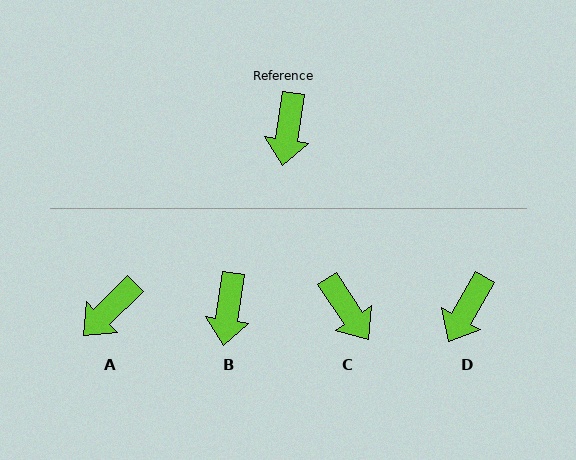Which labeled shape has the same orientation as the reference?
B.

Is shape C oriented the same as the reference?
No, it is off by about 43 degrees.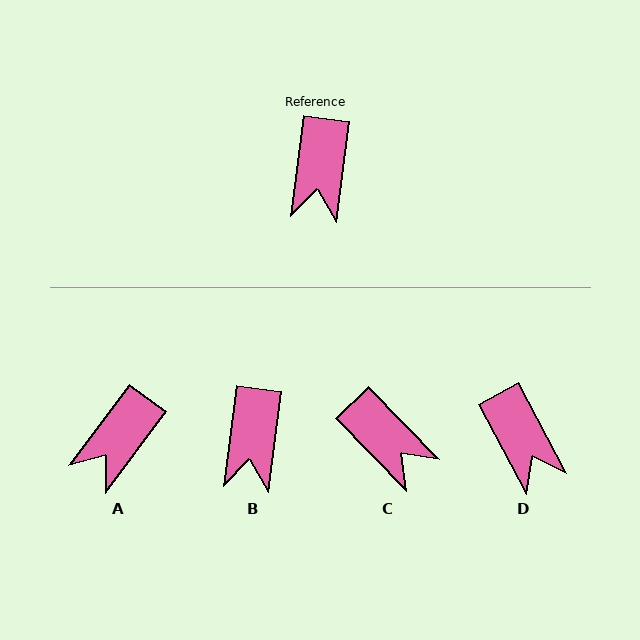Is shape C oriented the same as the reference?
No, it is off by about 51 degrees.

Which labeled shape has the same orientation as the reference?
B.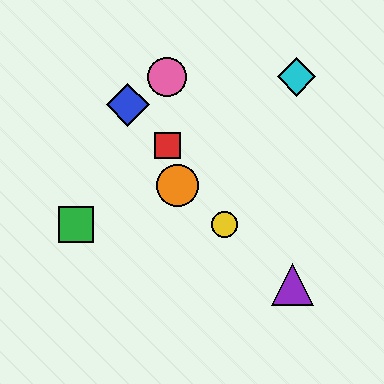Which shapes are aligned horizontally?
The green square, the yellow circle are aligned horizontally.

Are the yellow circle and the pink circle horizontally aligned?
No, the yellow circle is at y≈225 and the pink circle is at y≈77.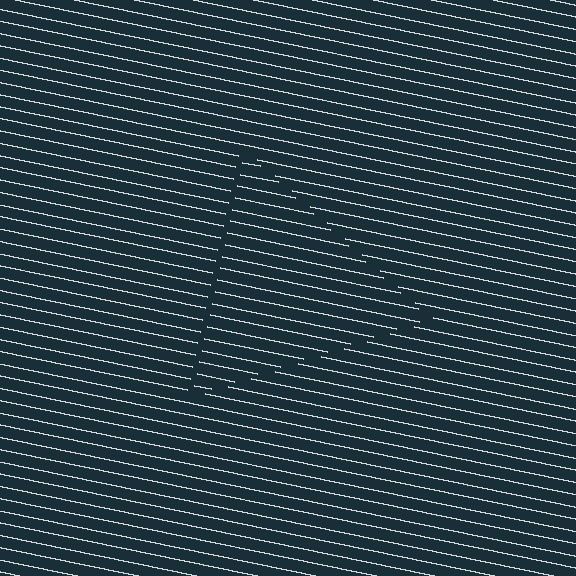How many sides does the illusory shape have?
3 sides — the line-ends trace a triangle.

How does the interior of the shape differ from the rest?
The interior of the shape contains the same grating, shifted by half a period — the contour is defined by the phase discontinuity where line-ends from the inner and outer gratings abut.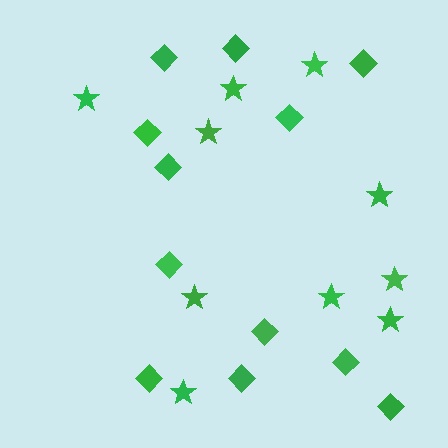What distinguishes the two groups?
There are 2 groups: one group of diamonds (12) and one group of stars (10).